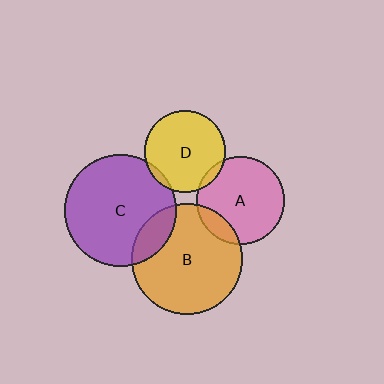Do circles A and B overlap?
Yes.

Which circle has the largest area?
Circle C (purple).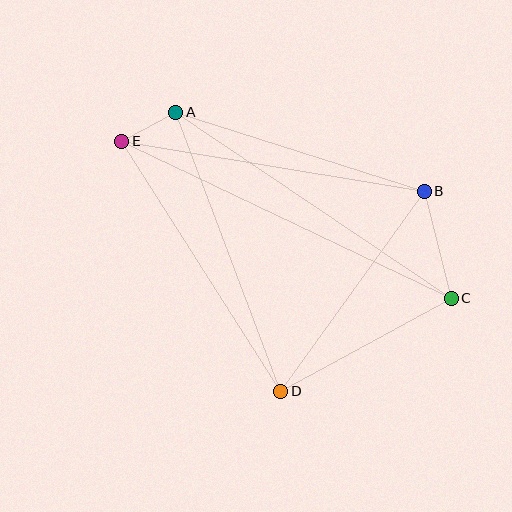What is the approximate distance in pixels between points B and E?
The distance between B and E is approximately 306 pixels.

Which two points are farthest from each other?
Points C and E are farthest from each other.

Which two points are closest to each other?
Points A and E are closest to each other.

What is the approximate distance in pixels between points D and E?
The distance between D and E is approximately 296 pixels.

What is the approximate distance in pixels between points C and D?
The distance between C and D is approximately 194 pixels.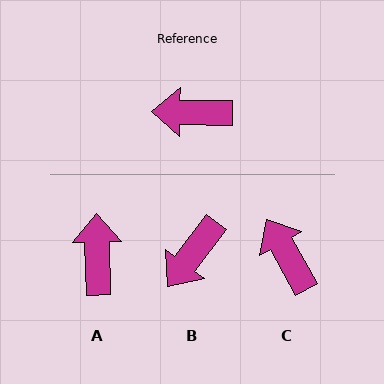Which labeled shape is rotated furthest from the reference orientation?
A, about 88 degrees away.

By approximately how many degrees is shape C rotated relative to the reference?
Approximately 60 degrees clockwise.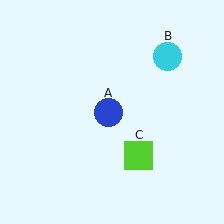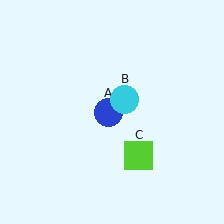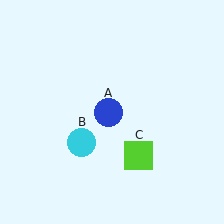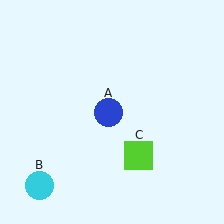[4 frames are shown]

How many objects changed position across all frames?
1 object changed position: cyan circle (object B).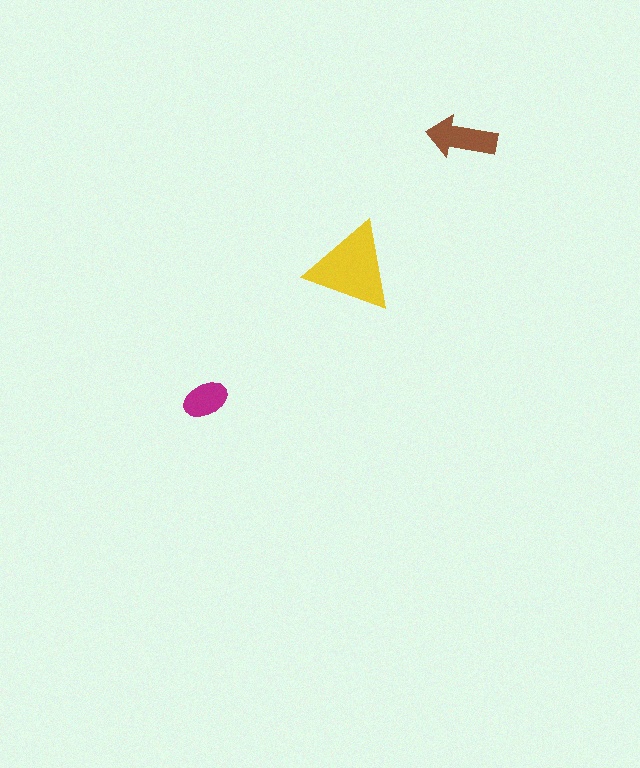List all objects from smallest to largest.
The magenta ellipse, the brown arrow, the yellow triangle.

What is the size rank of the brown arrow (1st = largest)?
2nd.